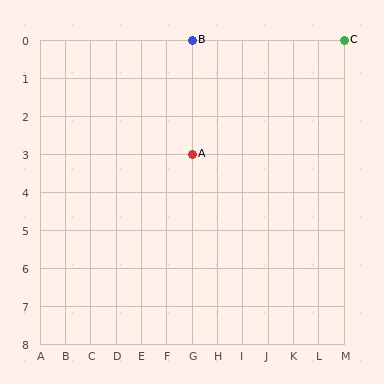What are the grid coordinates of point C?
Point C is at grid coordinates (M, 0).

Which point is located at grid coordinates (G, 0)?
Point B is at (G, 0).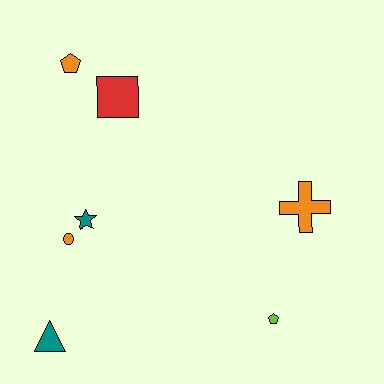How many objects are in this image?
There are 7 objects.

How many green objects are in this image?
There are no green objects.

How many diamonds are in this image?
There are no diamonds.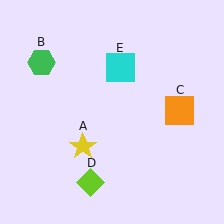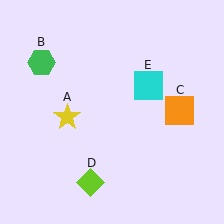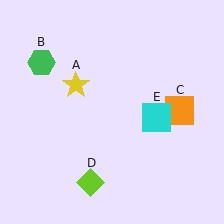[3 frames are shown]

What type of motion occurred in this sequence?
The yellow star (object A), cyan square (object E) rotated clockwise around the center of the scene.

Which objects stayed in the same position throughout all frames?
Green hexagon (object B) and orange square (object C) and lime diamond (object D) remained stationary.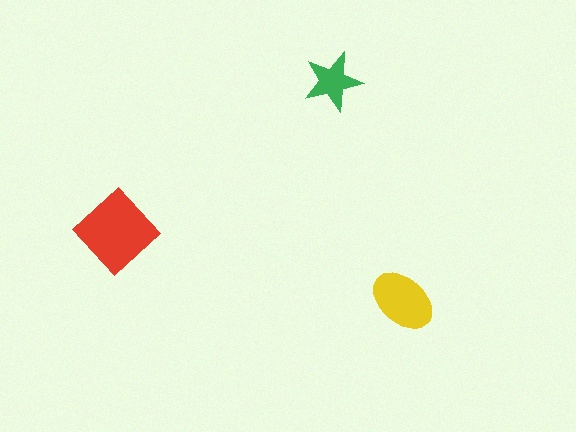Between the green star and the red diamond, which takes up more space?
The red diamond.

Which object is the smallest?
The green star.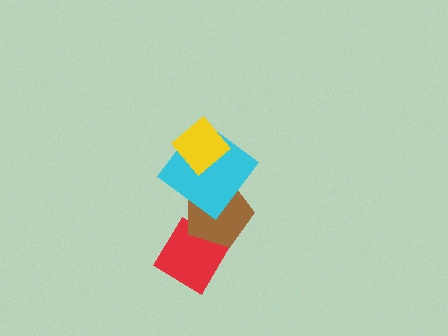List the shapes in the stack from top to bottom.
From top to bottom: the yellow diamond, the cyan diamond, the brown pentagon, the red diamond.